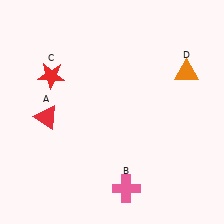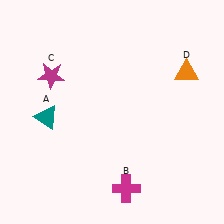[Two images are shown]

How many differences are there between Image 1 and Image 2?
There are 3 differences between the two images.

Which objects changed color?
A changed from red to teal. B changed from pink to magenta. C changed from red to magenta.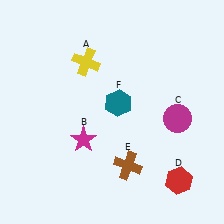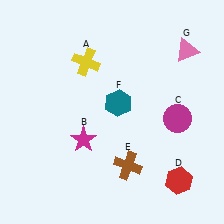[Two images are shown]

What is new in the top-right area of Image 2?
A pink triangle (G) was added in the top-right area of Image 2.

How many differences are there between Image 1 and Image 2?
There is 1 difference between the two images.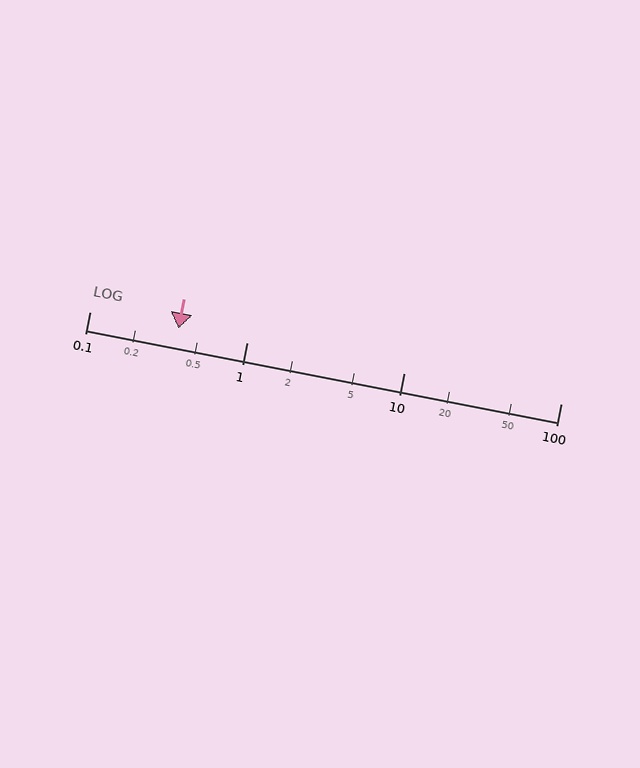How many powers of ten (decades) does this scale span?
The scale spans 3 decades, from 0.1 to 100.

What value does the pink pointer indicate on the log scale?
The pointer indicates approximately 0.37.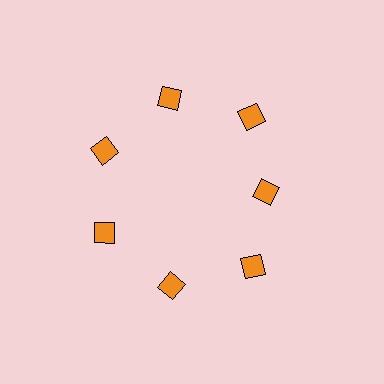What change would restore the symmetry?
The symmetry would be restored by moving it outward, back onto the ring so that all 7 diamonds sit at equal angles and equal distance from the center.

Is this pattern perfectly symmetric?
No. The 7 orange diamonds are arranged in a ring, but one element near the 3 o'clock position is pulled inward toward the center, breaking the 7-fold rotational symmetry.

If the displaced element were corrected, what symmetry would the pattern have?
It would have 7-fold rotational symmetry — the pattern would map onto itself every 51 degrees.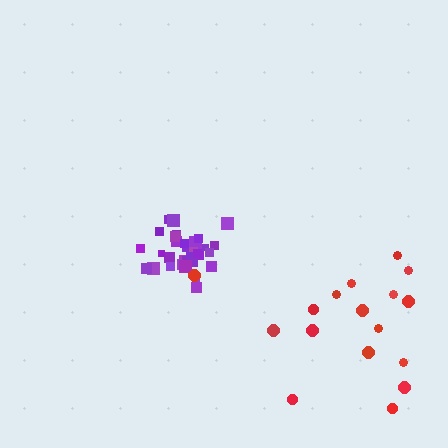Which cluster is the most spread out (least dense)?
Red.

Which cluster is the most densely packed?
Purple.